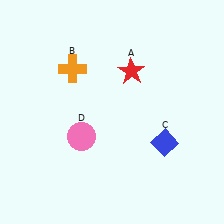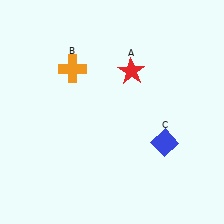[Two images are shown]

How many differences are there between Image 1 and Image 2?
There is 1 difference between the two images.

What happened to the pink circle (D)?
The pink circle (D) was removed in Image 2. It was in the bottom-left area of Image 1.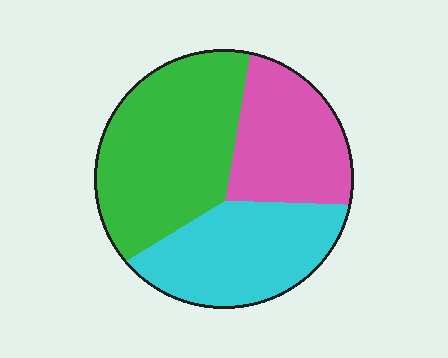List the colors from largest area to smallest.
From largest to smallest: green, cyan, pink.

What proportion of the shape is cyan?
Cyan covers around 30% of the shape.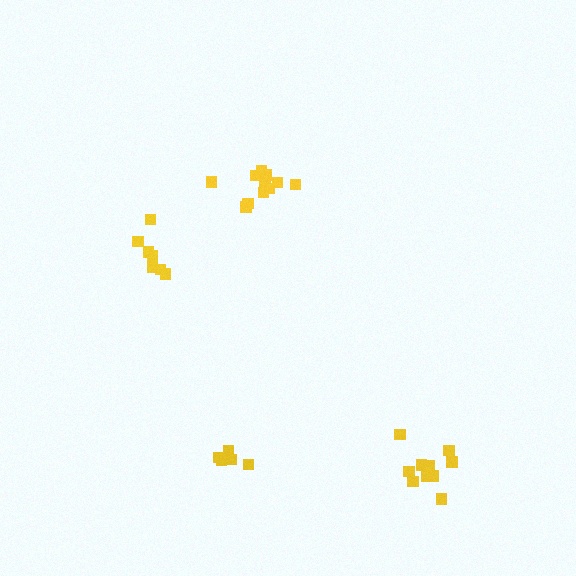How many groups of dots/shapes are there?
There are 4 groups.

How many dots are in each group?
Group 1: 10 dots, Group 2: 11 dots, Group 3: 7 dots, Group 4: 5 dots (33 total).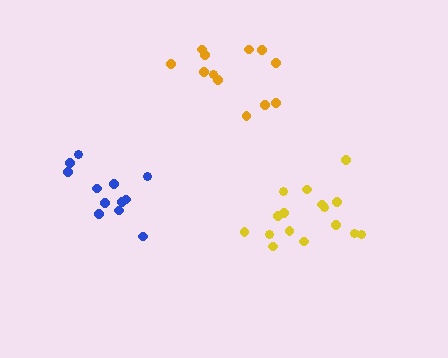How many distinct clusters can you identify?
There are 3 distinct clusters.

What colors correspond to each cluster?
The clusters are colored: blue, yellow, orange.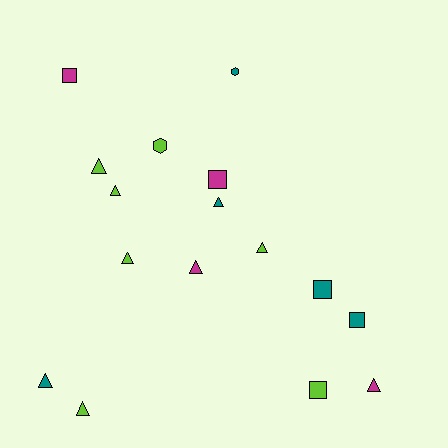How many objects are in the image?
There are 16 objects.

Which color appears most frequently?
Lime, with 7 objects.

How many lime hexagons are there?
There is 1 lime hexagon.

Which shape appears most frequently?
Triangle, with 9 objects.